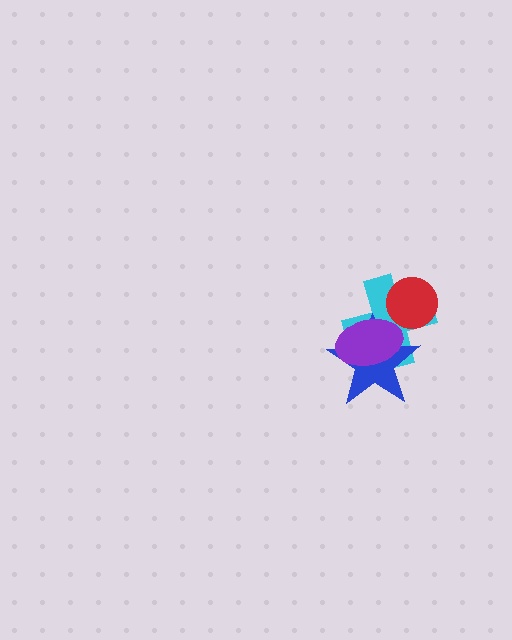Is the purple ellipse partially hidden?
No, no other shape covers it.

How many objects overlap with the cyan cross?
3 objects overlap with the cyan cross.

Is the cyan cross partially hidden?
Yes, it is partially covered by another shape.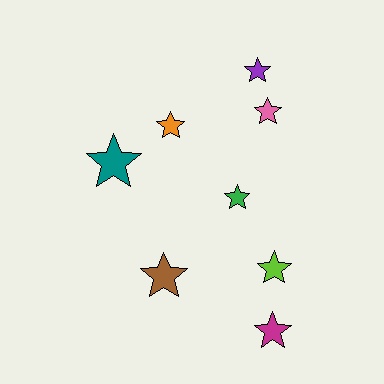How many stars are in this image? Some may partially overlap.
There are 8 stars.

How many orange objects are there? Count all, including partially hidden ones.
There is 1 orange object.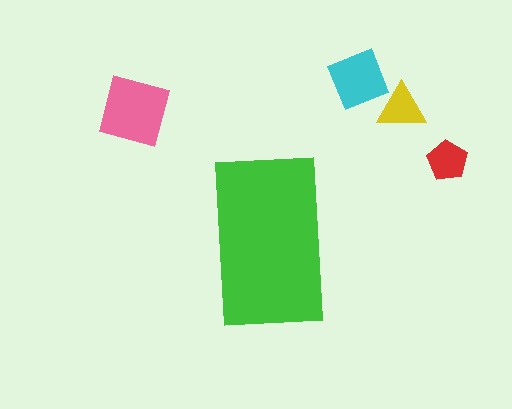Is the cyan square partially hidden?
No, the cyan square is fully visible.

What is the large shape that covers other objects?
A green rectangle.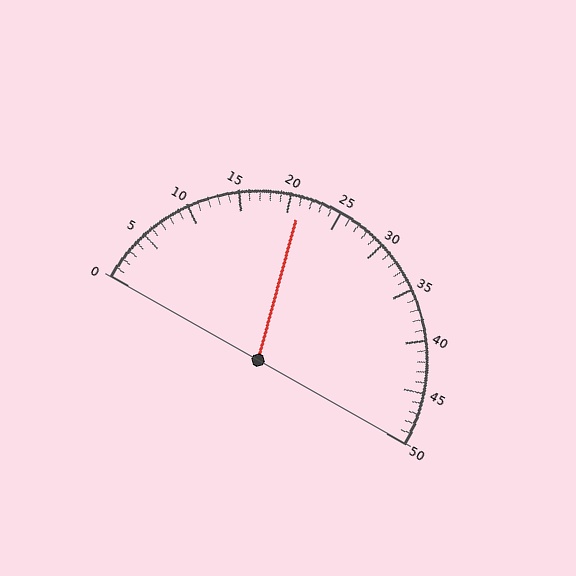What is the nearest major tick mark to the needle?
The nearest major tick mark is 20.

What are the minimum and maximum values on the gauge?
The gauge ranges from 0 to 50.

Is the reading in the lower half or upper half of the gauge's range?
The reading is in the lower half of the range (0 to 50).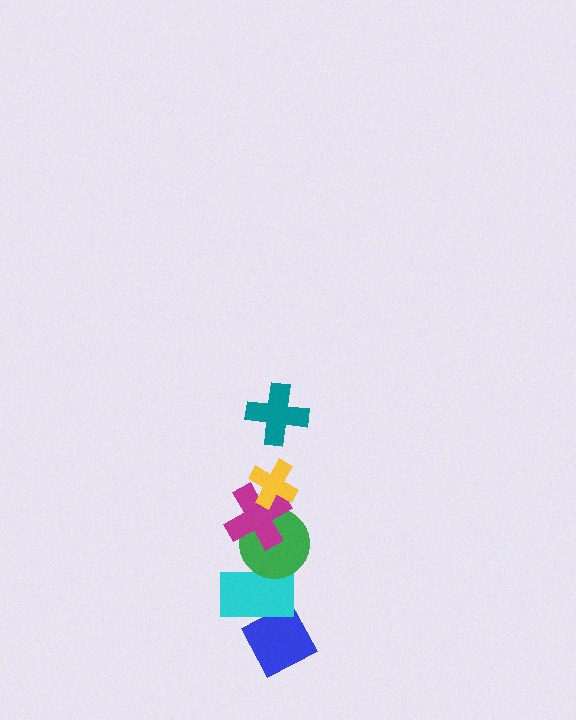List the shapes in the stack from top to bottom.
From top to bottom: the teal cross, the yellow cross, the magenta cross, the green circle, the cyan rectangle, the blue diamond.